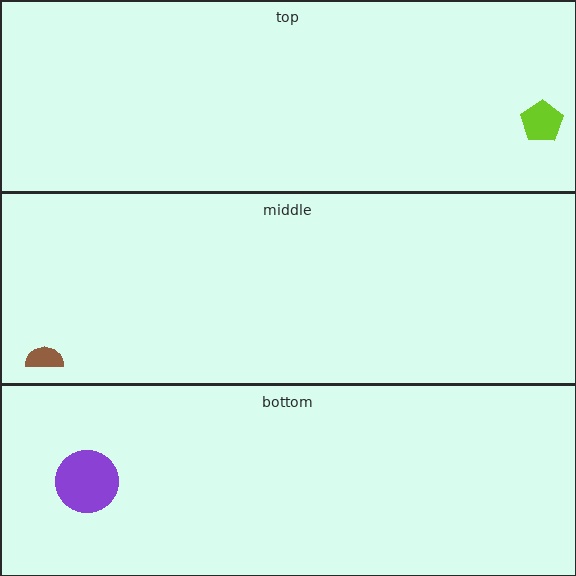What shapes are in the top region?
The lime pentagon.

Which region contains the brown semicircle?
The middle region.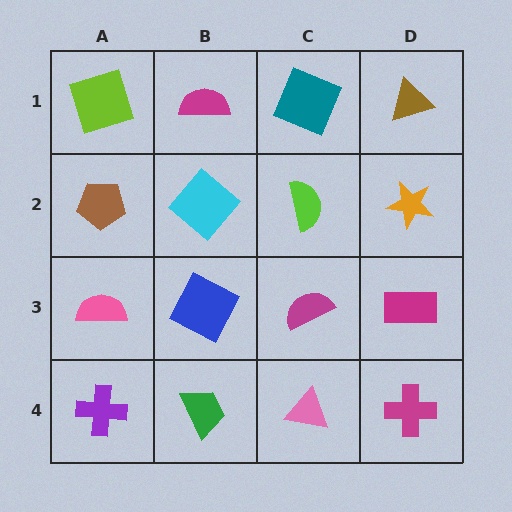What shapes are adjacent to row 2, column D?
A brown triangle (row 1, column D), a magenta rectangle (row 3, column D), a lime semicircle (row 2, column C).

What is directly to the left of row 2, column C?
A cyan diamond.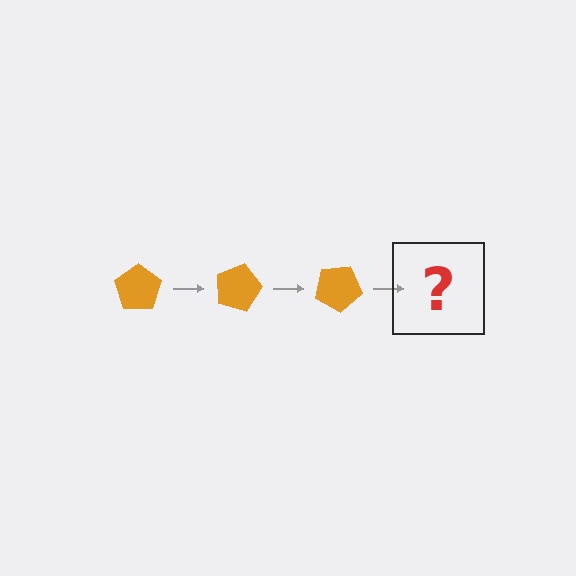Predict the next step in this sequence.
The next step is an orange pentagon rotated 45 degrees.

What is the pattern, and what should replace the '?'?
The pattern is that the pentagon rotates 15 degrees each step. The '?' should be an orange pentagon rotated 45 degrees.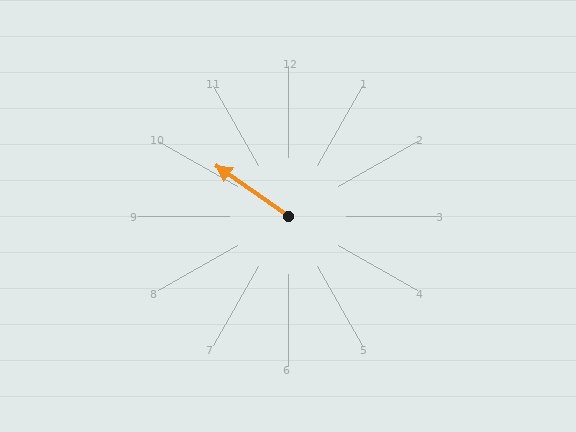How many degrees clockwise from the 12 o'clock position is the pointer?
Approximately 305 degrees.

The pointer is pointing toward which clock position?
Roughly 10 o'clock.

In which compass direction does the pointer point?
Northwest.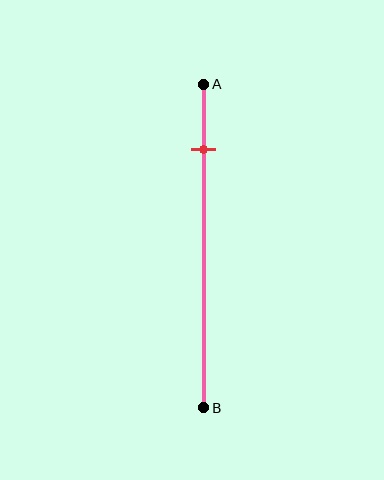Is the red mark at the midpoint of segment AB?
No, the mark is at about 20% from A, not at the 50% midpoint.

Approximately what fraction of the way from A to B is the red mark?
The red mark is approximately 20% of the way from A to B.